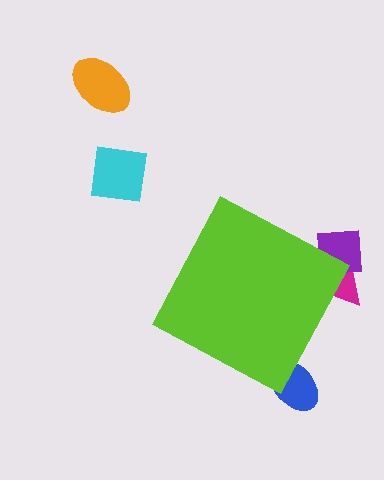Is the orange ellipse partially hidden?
No, the orange ellipse is fully visible.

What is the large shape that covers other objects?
A lime diamond.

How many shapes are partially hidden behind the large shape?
3 shapes are partially hidden.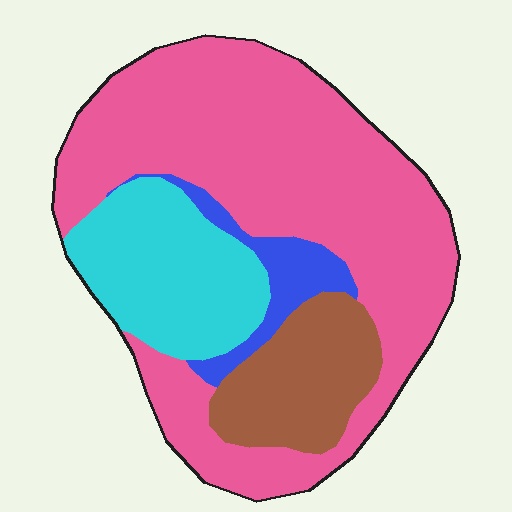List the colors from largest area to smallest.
From largest to smallest: pink, cyan, brown, blue.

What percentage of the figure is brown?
Brown takes up less than a quarter of the figure.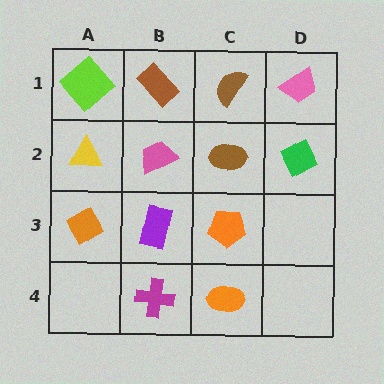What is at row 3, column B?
A purple rectangle.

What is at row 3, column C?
An orange pentagon.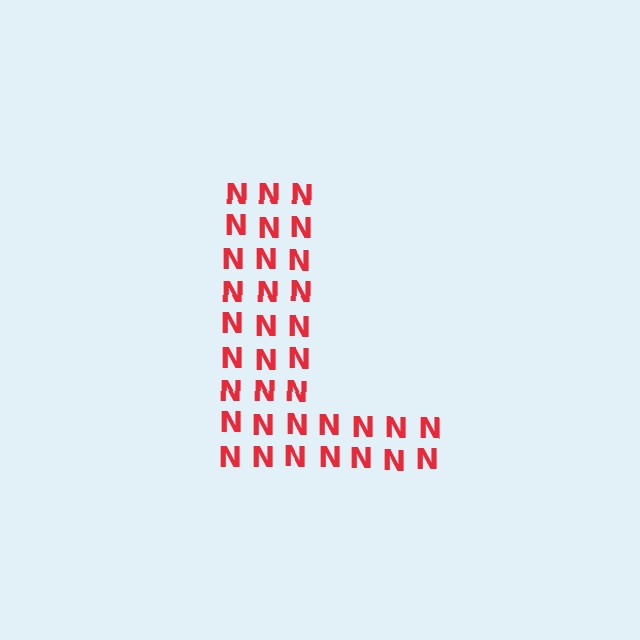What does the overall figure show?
The overall figure shows the letter L.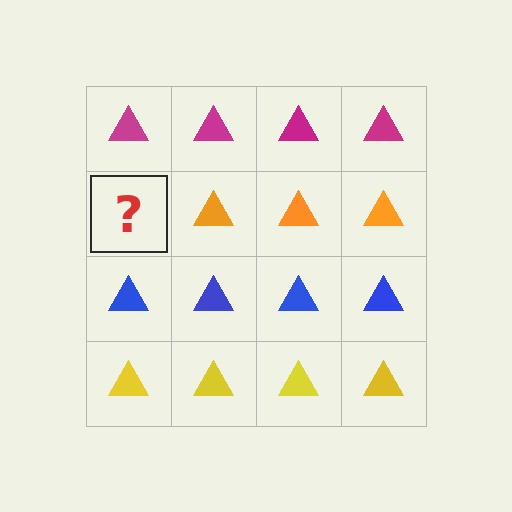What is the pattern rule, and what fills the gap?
The rule is that each row has a consistent color. The gap should be filled with an orange triangle.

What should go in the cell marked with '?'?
The missing cell should contain an orange triangle.